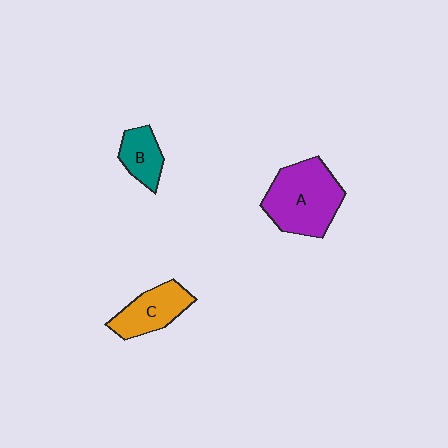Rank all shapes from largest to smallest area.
From largest to smallest: A (purple), C (orange), B (teal).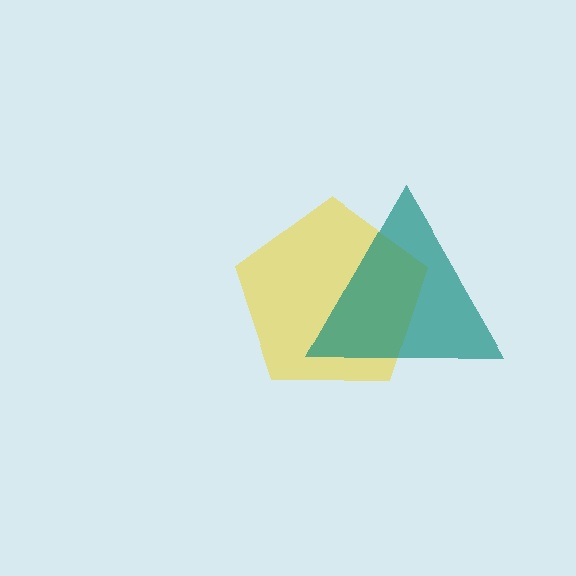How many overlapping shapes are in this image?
There are 2 overlapping shapes in the image.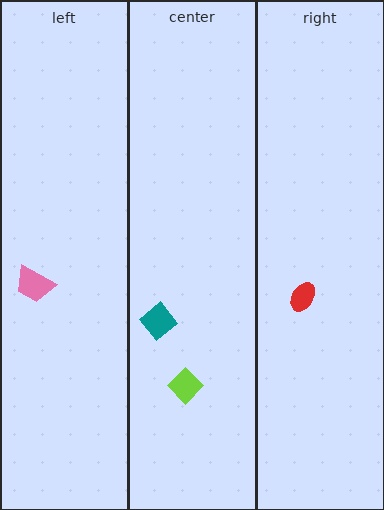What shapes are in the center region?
The teal diamond, the lime diamond.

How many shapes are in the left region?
1.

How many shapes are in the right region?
1.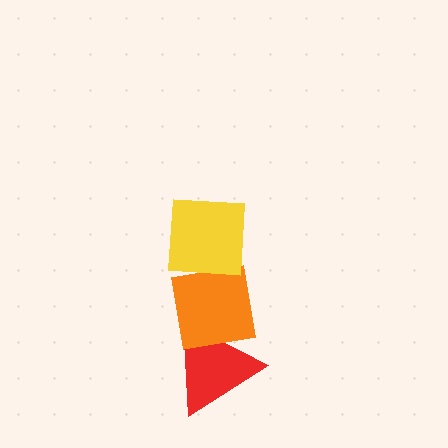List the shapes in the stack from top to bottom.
From top to bottom: the yellow square, the orange square, the red triangle.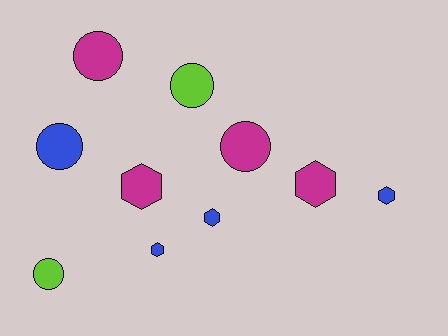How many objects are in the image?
There are 10 objects.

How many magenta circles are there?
There are 2 magenta circles.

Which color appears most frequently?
Blue, with 4 objects.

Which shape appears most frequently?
Hexagon, with 5 objects.